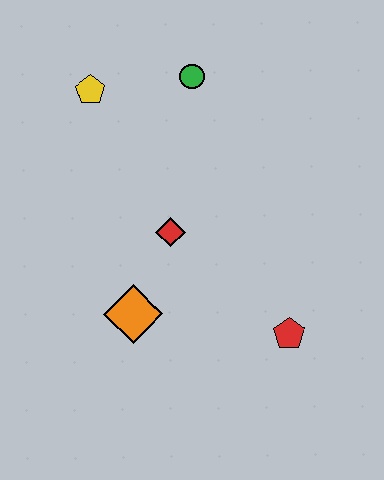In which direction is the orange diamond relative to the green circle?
The orange diamond is below the green circle.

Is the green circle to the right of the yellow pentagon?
Yes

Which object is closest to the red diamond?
The orange diamond is closest to the red diamond.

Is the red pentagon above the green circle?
No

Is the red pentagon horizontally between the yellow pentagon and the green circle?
No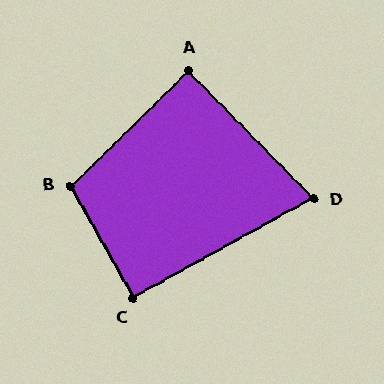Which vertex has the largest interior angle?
B, at approximately 105 degrees.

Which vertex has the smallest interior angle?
D, at approximately 75 degrees.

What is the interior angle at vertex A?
Approximately 90 degrees (approximately right).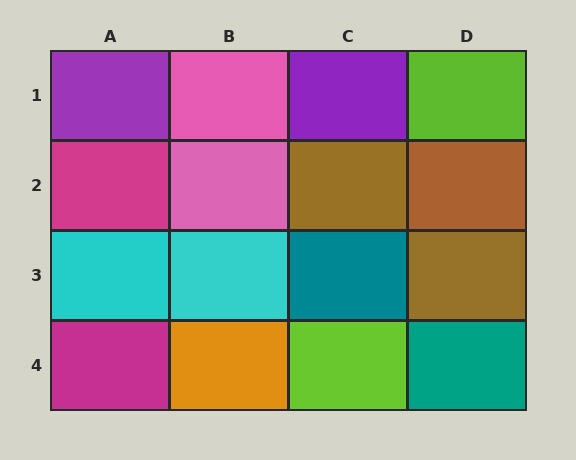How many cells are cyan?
2 cells are cyan.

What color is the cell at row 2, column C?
Brown.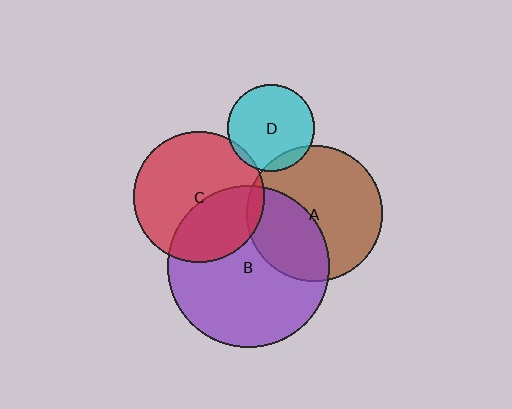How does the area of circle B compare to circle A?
Approximately 1.4 times.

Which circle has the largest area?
Circle B (purple).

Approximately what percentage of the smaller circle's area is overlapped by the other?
Approximately 40%.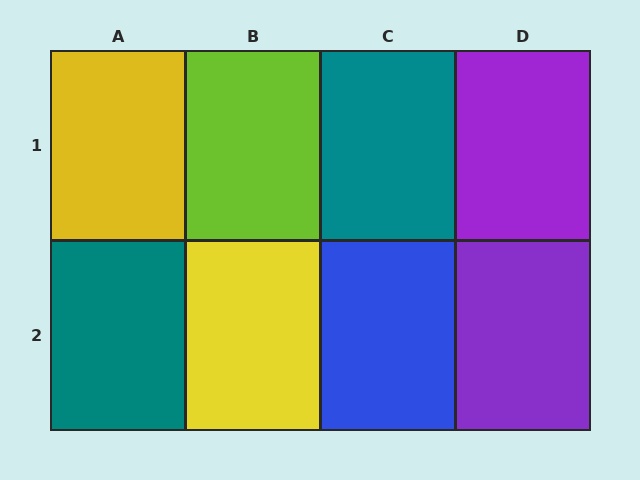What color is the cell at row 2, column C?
Blue.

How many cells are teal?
2 cells are teal.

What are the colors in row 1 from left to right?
Yellow, lime, teal, purple.